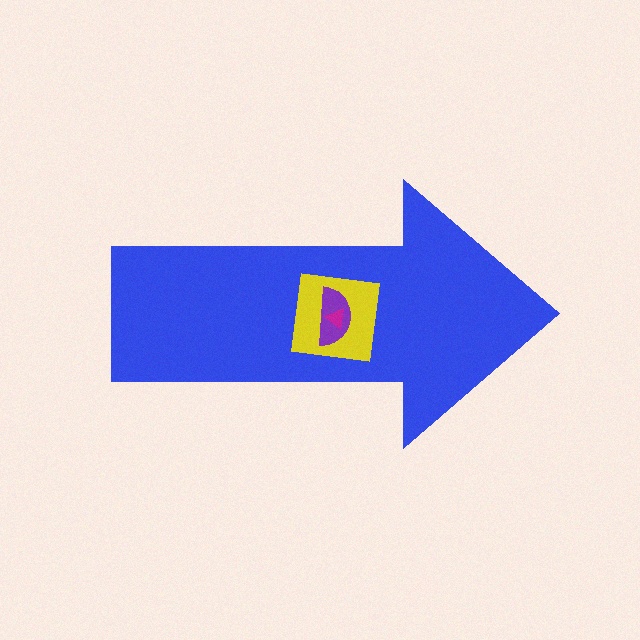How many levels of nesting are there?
4.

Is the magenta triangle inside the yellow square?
Yes.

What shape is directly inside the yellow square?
The purple semicircle.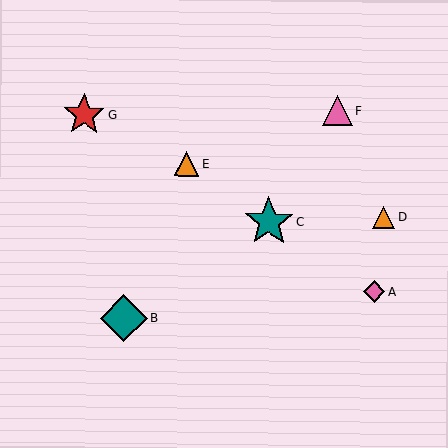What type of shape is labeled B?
Shape B is a teal diamond.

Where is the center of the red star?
The center of the red star is at (84, 115).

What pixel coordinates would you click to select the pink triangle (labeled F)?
Click at (338, 111) to select the pink triangle F.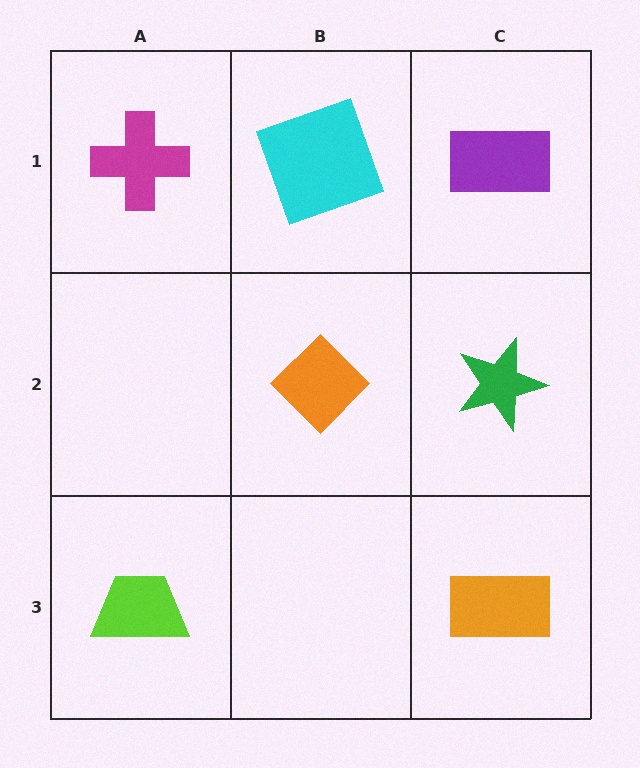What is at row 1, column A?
A magenta cross.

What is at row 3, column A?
A lime trapezoid.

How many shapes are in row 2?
2 shapes.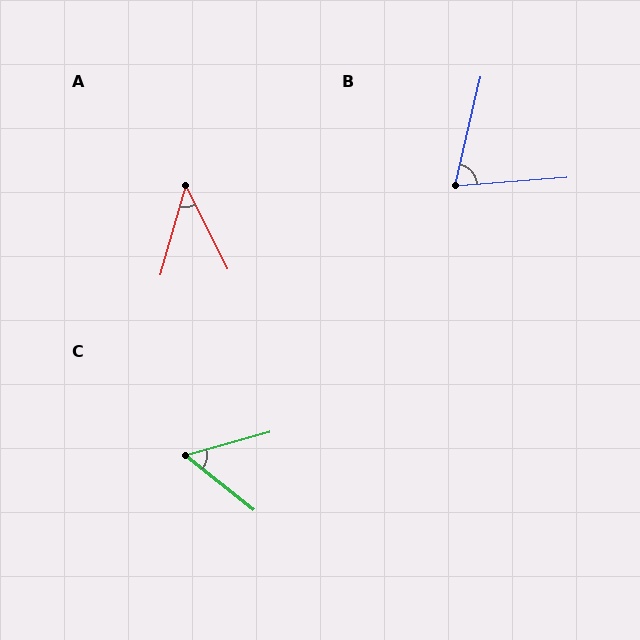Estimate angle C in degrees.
Approximately 54 degrees.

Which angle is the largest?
B, at approximately 73 degrees.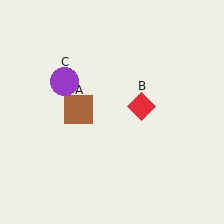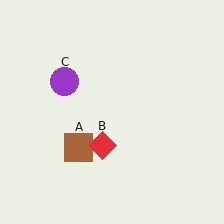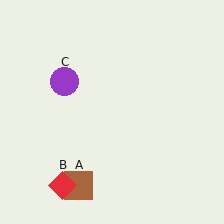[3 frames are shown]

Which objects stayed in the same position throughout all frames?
Purple circle (object C) remained stationary.